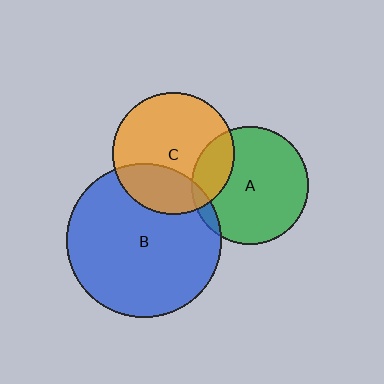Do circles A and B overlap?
Yes.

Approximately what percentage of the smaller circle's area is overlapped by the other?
Approximately 5%.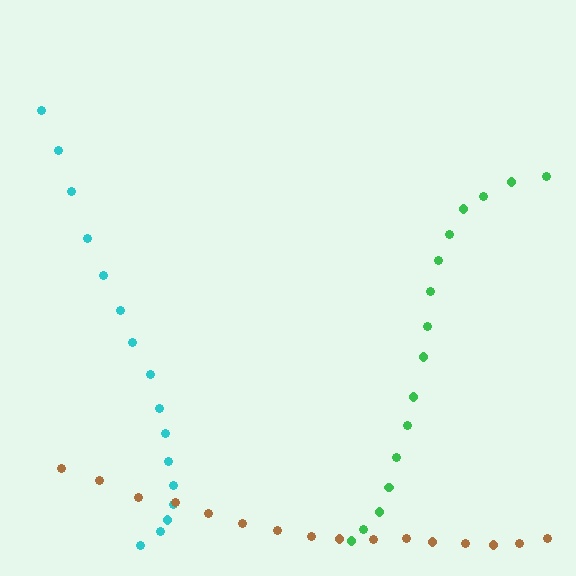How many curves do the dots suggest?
There are 3 distinct paths.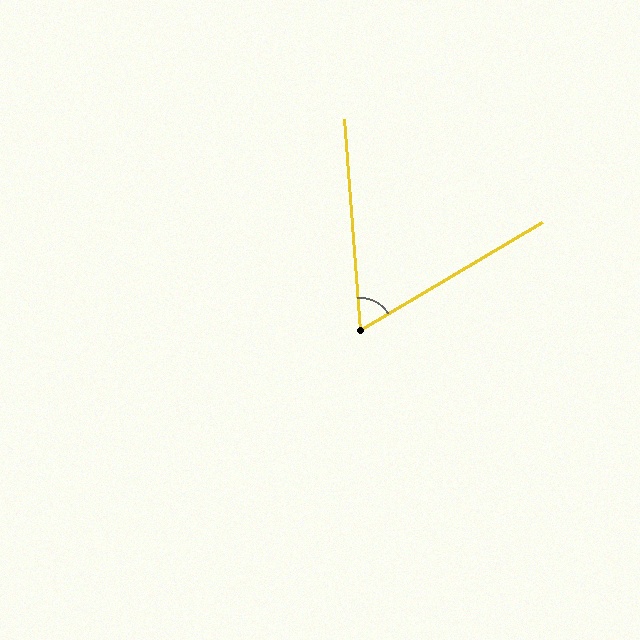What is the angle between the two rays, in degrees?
Approximately 64 degrees.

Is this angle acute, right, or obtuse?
It is acute.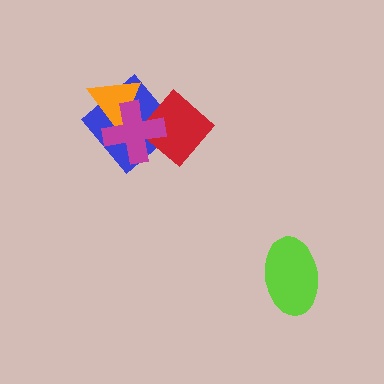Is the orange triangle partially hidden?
Yes, it is partially covered by another shape.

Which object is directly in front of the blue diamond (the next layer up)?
The orange triangle is directly in front of the blue diamond.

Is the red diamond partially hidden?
Yes, it is partially covered by another shape.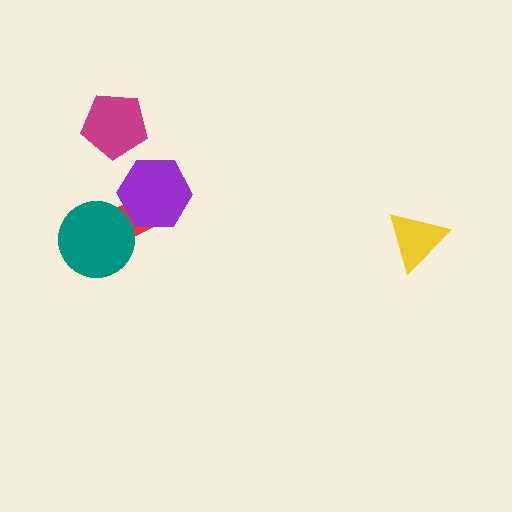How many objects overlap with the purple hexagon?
1 object overlaps with the purple hexagon.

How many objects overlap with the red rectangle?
2 objects overlap with the red rectangle.